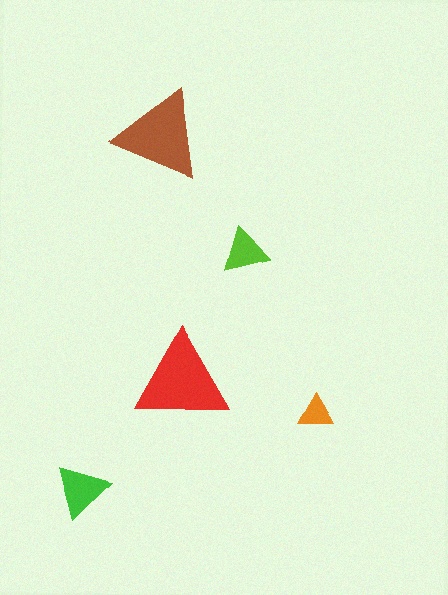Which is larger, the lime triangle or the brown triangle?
The brown one.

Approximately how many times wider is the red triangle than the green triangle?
About 1.5 times wider.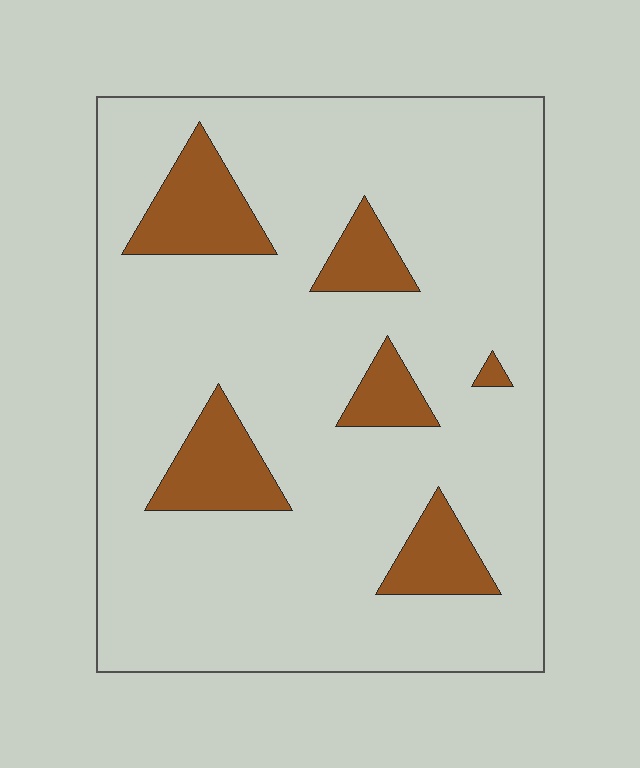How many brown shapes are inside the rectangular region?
6.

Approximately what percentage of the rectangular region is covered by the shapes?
Approximately 15%.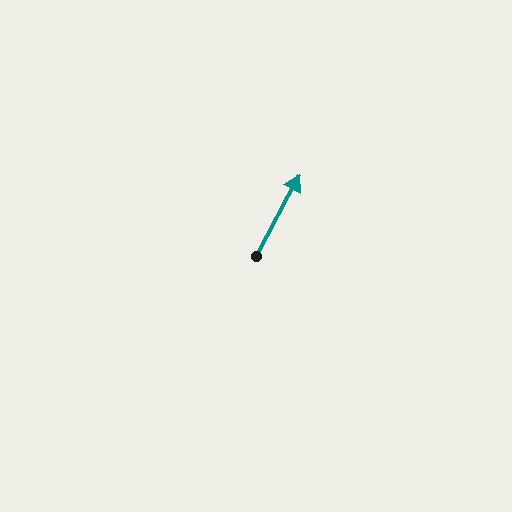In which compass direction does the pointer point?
Northeast.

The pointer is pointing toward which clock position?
Roughly 1 o'clock.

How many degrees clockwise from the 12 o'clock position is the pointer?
Approximately 28 degrees.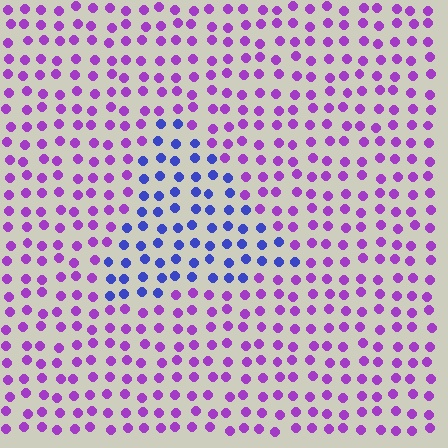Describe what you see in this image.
The image is filled with small purple elements in a uniform arrangement. A triangle-shaped region is visible where the elements are tinted to a slightly different hue, forming a subtle color boundary.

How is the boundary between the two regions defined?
The boundary is defined purely by a slight shift in hue (about 50 degrees). Spacing, size, and orientation are identical on both sides.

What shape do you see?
I see a triangle.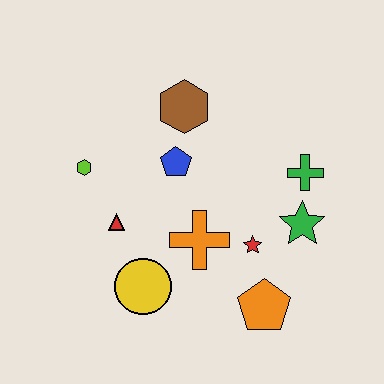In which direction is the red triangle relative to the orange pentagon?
The red triangle is to the left of the orange pentagon.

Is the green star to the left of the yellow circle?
No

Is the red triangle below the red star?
No